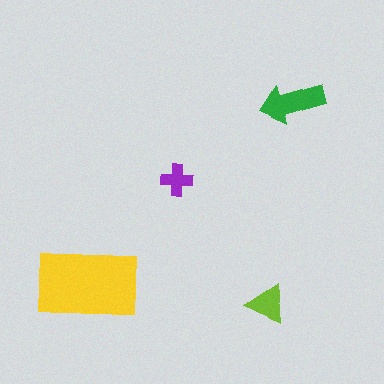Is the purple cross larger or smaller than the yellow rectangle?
Smaller.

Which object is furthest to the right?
The green arrow is rightmost.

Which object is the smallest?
The purple cross.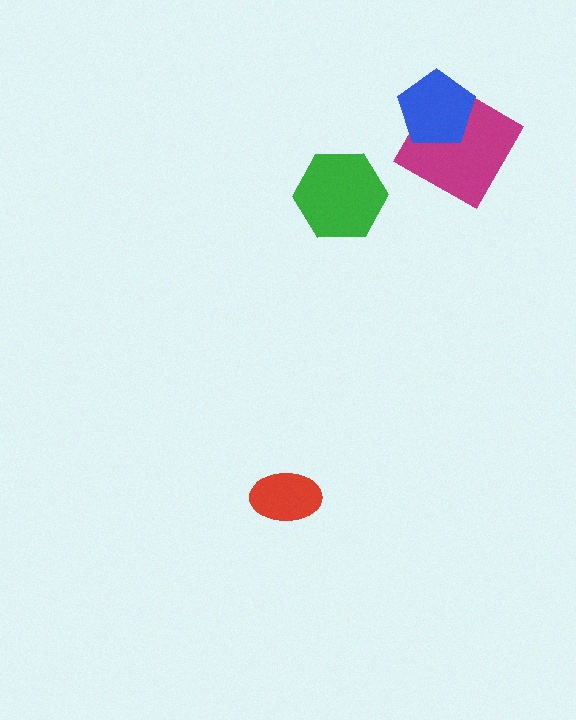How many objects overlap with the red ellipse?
0 objects overlap with the red ellipse.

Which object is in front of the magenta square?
The blue pentagon is in front of the magenta square.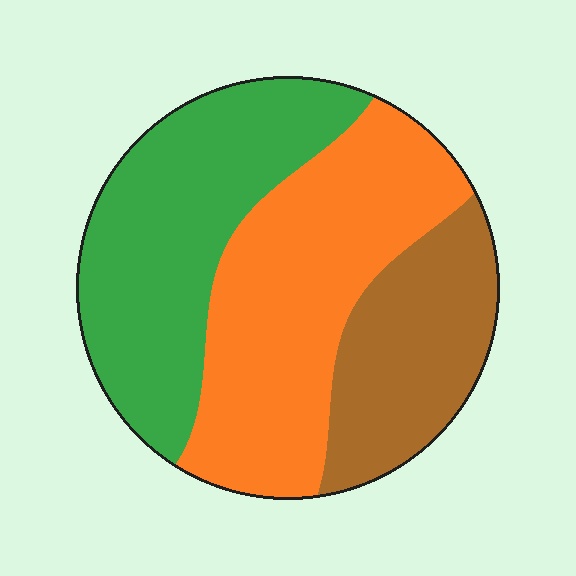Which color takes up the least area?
Brown, at roughly 25%.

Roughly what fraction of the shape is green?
Green takes up about three eighths (3/8) of the shape.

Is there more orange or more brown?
Orange.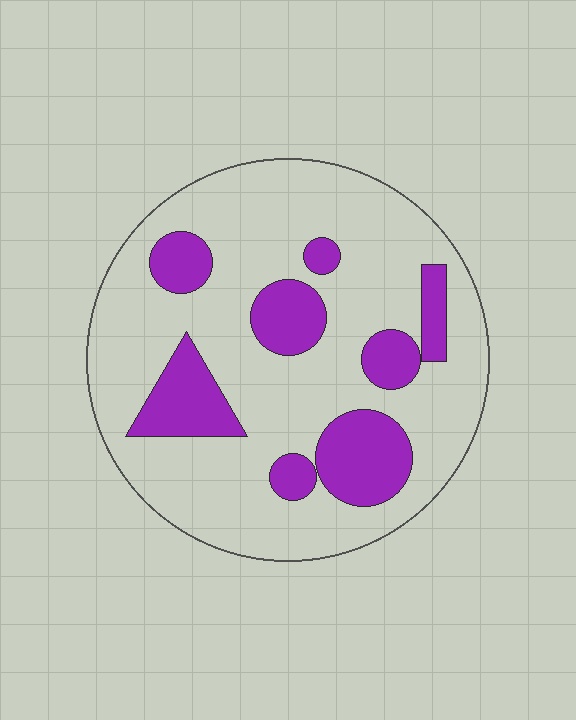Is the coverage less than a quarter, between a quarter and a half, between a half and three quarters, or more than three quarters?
Less than a quarter.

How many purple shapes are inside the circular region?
8.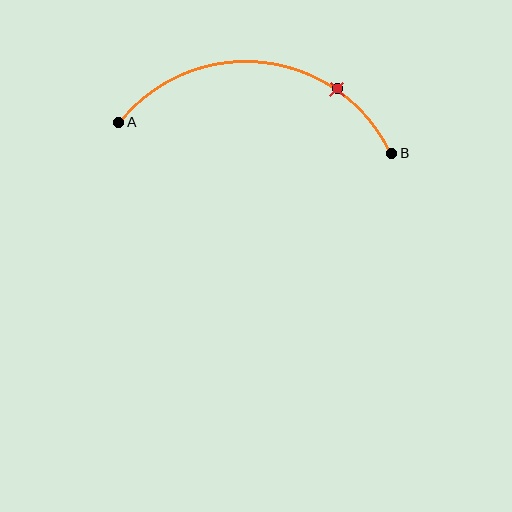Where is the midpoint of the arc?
The arc midpoint is the point on the curve farthest from the straight line joining A and B. It sits above that line.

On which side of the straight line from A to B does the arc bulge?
The arc bulges above the straight line connecting A and B.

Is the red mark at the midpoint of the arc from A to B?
No. The red mark lies on the arc but is closer to endpoint B. The arc midpoint would be at the point on the curve equidistant along the arc from both A and B.